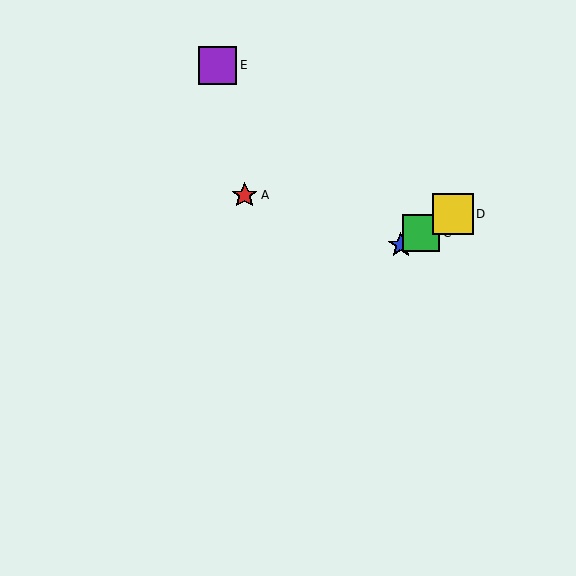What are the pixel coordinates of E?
Object E is at (218, 65).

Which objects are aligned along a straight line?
Objects B, C, D are aligned along a straight line.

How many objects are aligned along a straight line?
3 objects (B, C, D) are aligned along a straight line.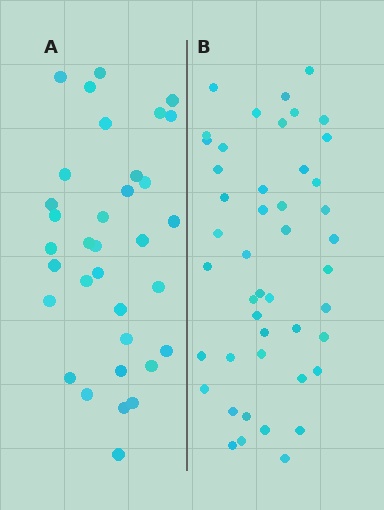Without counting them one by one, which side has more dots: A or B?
Region B (the right region) has more dots.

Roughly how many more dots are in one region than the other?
Region B has roughly 12 or so more dots than region A.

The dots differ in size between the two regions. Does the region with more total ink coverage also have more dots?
No. Region A has more total ink coverage because its dots are larger, but region B actually contains more individual dots. Total area can be misleading — the number of items is what matters here.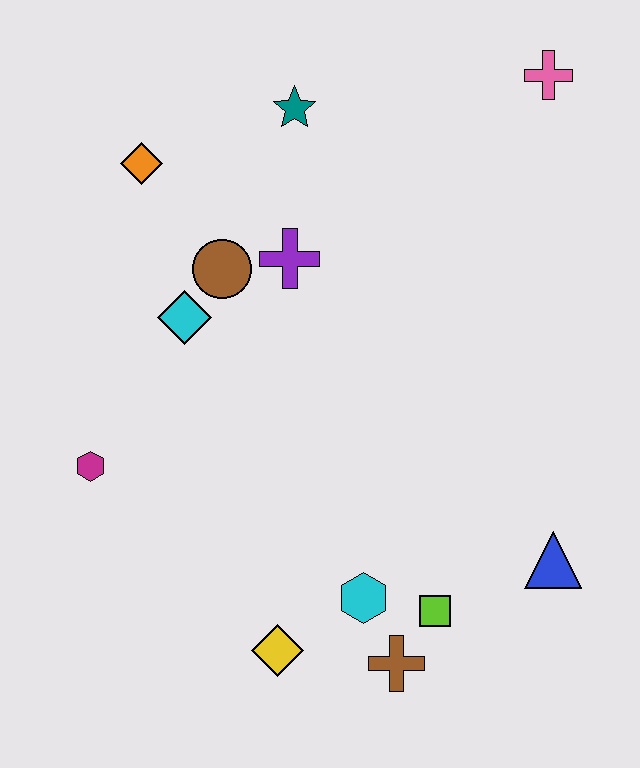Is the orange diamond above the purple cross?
Yes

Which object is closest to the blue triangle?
The lime square is closest to the blue triangle.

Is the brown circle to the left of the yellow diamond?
Yes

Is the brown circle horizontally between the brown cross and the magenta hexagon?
Yes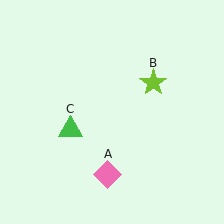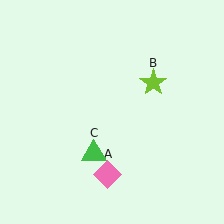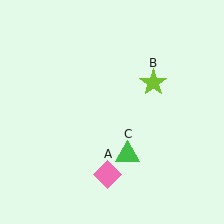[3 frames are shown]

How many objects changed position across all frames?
1 object changed position: green triangle (object C).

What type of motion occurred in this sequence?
The green triangle (object C) rotated counterclockwise around the center of the scene.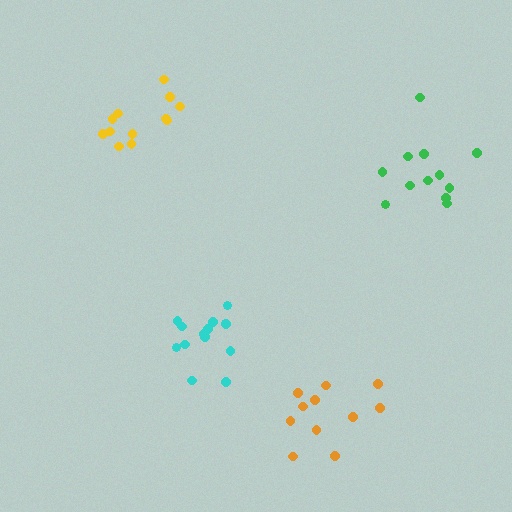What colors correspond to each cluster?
The clusters are colored: yellow, green, orange, cyan.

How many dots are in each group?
Group 1: 12 dots, Group 2: 12 dots, Group 3: 11 dots, Group 4: 14 dots (49 total).